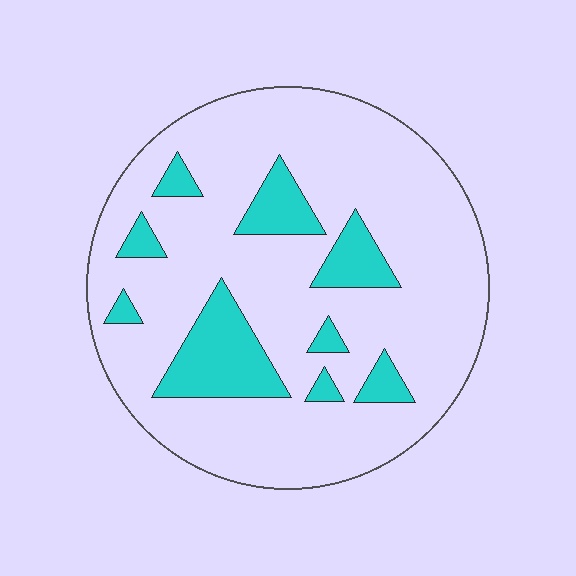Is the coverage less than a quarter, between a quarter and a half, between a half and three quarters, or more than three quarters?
Less than a quarter.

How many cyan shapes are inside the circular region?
9.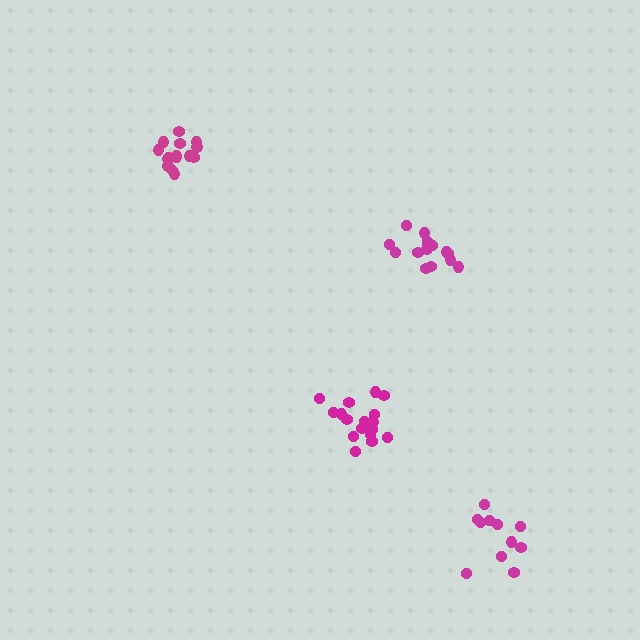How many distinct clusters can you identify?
There are 4 distinct clusters.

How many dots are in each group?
Group 1: 15 dots, Group 2: 11 dots, Group 3: 15 dots, Group 4: 17 dots (58 total).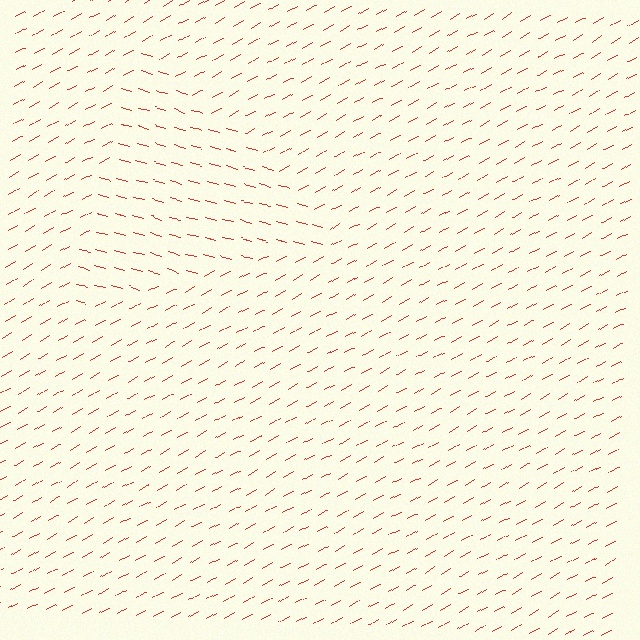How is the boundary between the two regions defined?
The boundary is defined purely by a change in line orientation (approximately 45 degrees difference). All lines are the same color and thickness.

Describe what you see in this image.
The image is filled with small red line segments. A triangle region in the image has lines oriented differently from the surrounding lines, creating a visible texture boundary.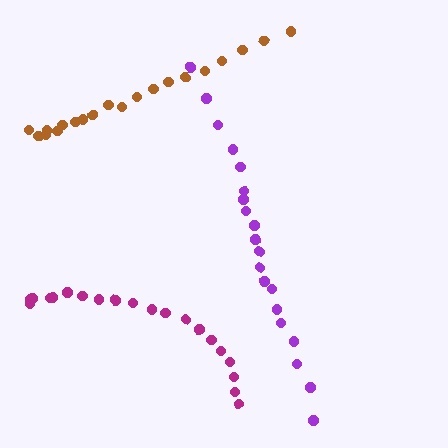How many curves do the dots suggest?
There are 3 distinct paths.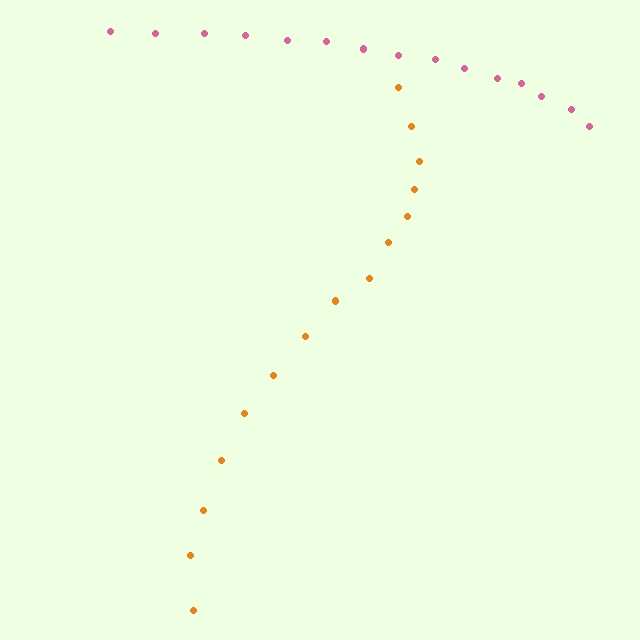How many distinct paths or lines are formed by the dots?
There are 2 distinct paths.